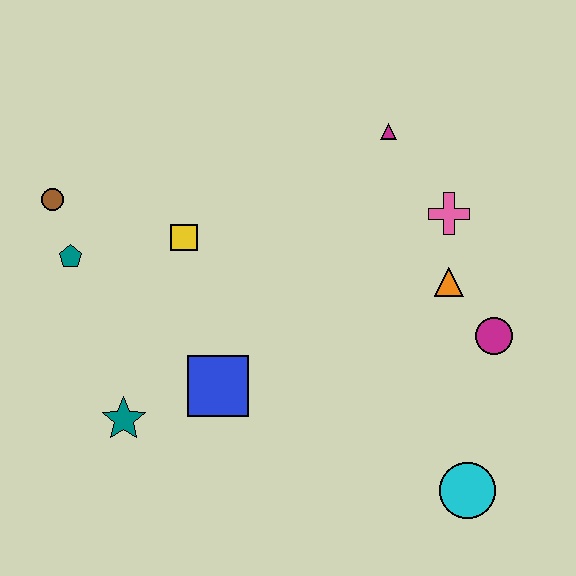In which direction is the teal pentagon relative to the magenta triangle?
The teal pentagon is to the left of the magenta triangle.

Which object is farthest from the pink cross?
The brown circle is farthest from the pink cross.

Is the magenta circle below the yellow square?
Yes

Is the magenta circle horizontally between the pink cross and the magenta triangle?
No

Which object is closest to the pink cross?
The orange triangle is closest to the pink cross.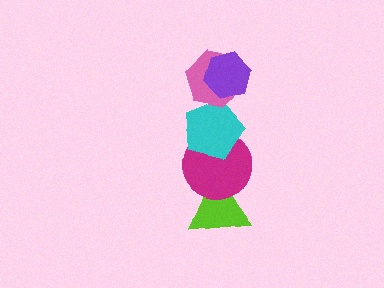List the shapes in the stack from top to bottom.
From top to bottom: the purple hexagon, the pink hexagon, the cyan pentagon, the magenta circle, the lime triangle.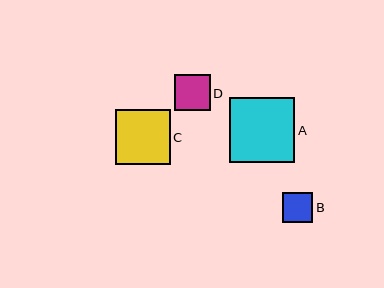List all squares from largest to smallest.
From largest to smallest: A, C, D, B.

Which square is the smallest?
Square B is the smallest with a size of approximately 30 pixels.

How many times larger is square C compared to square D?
Square C is approximately 1.5 times the size of square D.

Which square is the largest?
Square A is the largest with a size of approximately 65 pixels.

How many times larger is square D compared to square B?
Square D is approximately 1.2 times the size of square B.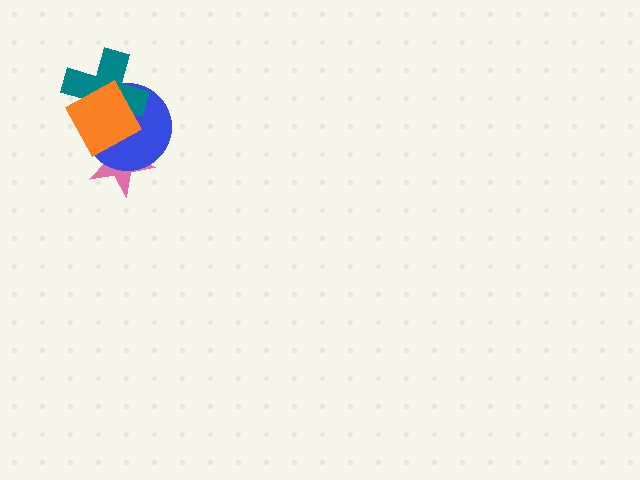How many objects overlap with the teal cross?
2 objects overlap with the teal cross.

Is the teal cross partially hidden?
Yes, it is partially covered by another shape.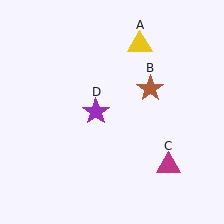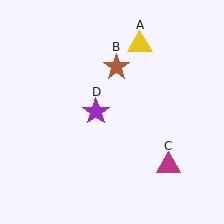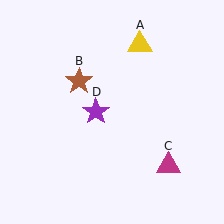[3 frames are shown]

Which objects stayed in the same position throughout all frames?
Yellow triangle (object A) and magenta triangle (object C) and purple star (object D) remained stationary.